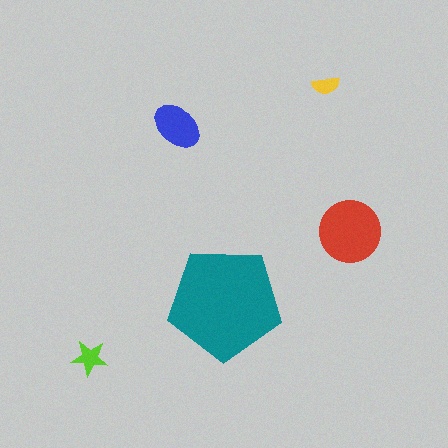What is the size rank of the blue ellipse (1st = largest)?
3rd.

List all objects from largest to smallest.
The teal pentagon, the red circle, the blue ellipse, the lime star, the yellow semicircle.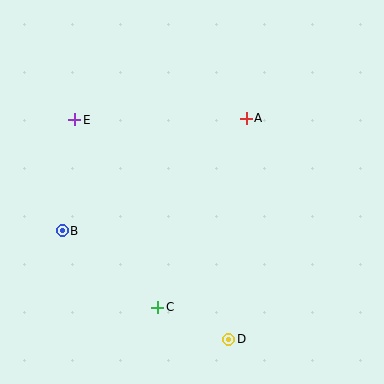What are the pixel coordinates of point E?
Point E is at (75, 120).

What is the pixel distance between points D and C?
The distance between D and C is 78 pixels.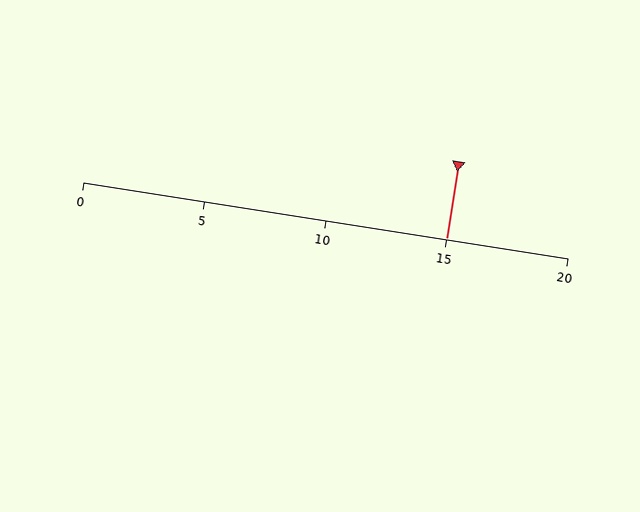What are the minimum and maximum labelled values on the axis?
The axis runs from 0 to 20.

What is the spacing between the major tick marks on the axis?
The major ticks are spaced 5 apart.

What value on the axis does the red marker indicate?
The marker indicates approximately 15.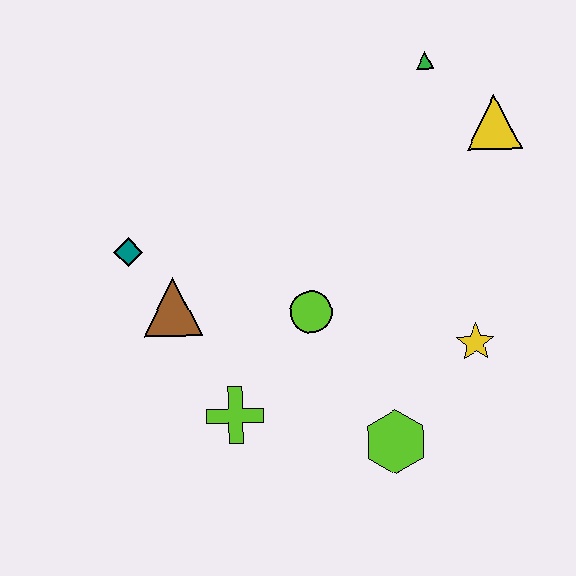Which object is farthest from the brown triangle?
The yellow triangle is farthest from the brown triangle.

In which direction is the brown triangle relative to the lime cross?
The brown triangle is above the lime cross.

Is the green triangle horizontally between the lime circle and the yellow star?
Yes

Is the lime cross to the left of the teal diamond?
No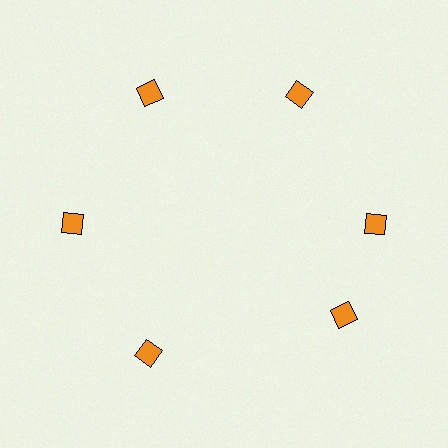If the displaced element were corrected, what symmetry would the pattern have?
It would have 6-fold rotational symmetry — the pattern would map onto itself every 60 degrees.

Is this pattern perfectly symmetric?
No. The 6 orange diamonds are arranged in a ring, but one element near the 5 o'clock position is rotated out of alignment along the ring, breaking the 6-fold rotational symmetry.